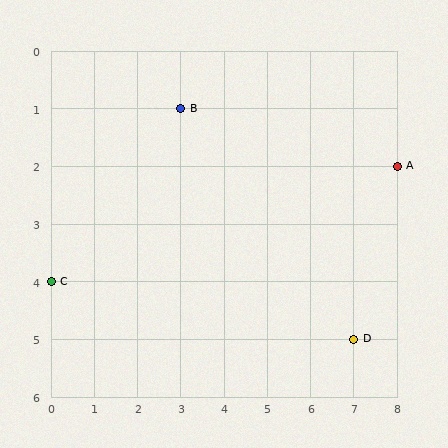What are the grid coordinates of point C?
Point C is at grid coordinates (0, 4).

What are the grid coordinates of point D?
Point D is at grid coordinates (7, 5).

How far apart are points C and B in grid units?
Points C and B are 3 columns and 3 rows apart (about 4.2 grid units diagonally).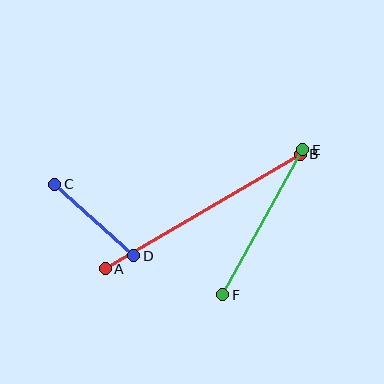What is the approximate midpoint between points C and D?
The midpoint is at approximately (94, 220) pixels.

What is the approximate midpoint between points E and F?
The midpoint is at approximately (263, 222) pixels.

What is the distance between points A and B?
The distance is approximately 226 pixels.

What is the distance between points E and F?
The distance is approximately 166 pixels.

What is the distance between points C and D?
The distance is approximately 106 pixels.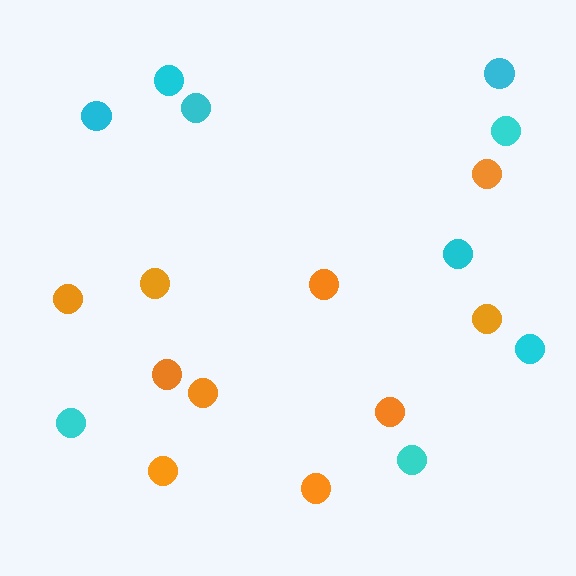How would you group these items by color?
There are 2 groups: one group of orange circles (10) and one group of cyan circles (9).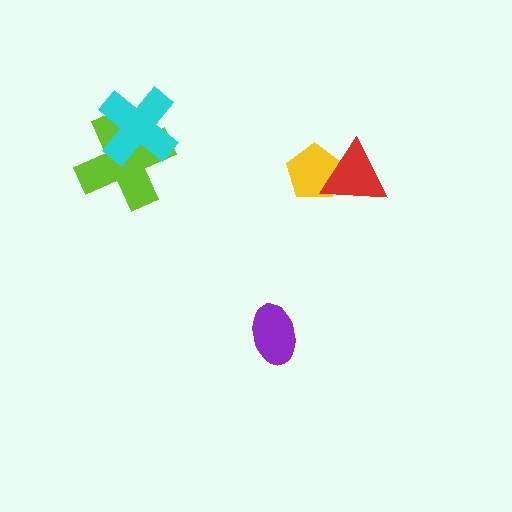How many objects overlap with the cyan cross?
1 object overlaps with the cyan cross.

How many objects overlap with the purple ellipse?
0 objects overlap with the purple ellipse.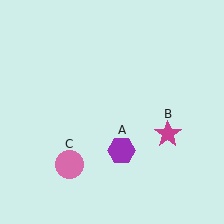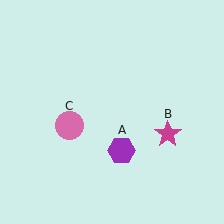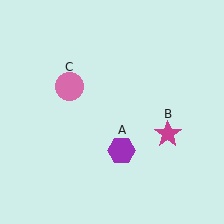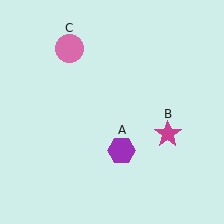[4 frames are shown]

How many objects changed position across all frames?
1 object changed position: pink circle (object C).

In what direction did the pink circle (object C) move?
The pink circle (object C) moved up.